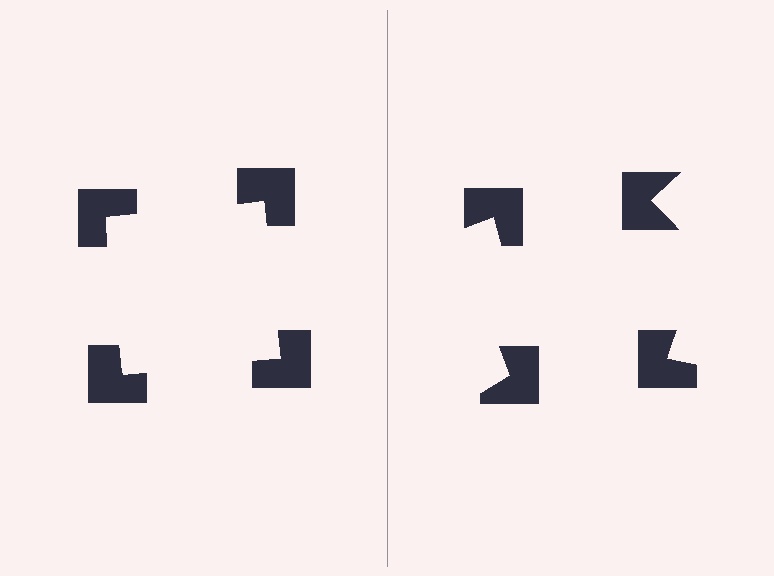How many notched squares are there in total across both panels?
8 — 4 on each side.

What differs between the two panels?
The notched squares are positioned identically on both sides; only the wedge orientations differ. On the left they align to a square; on the right they are misaligned.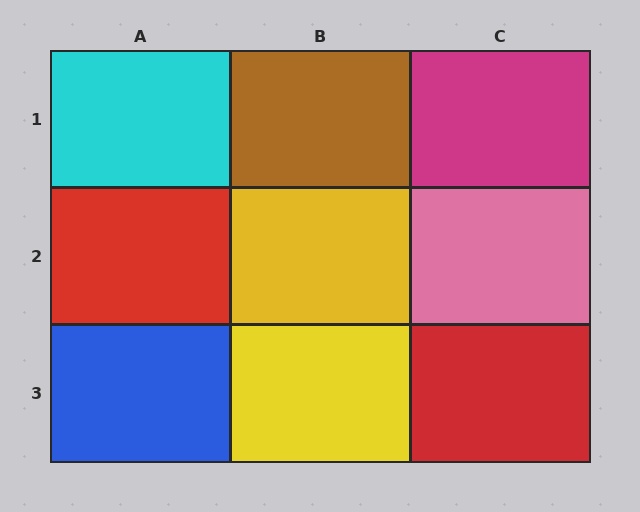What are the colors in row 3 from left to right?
Blue, yellow, red.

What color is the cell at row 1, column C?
Magenta.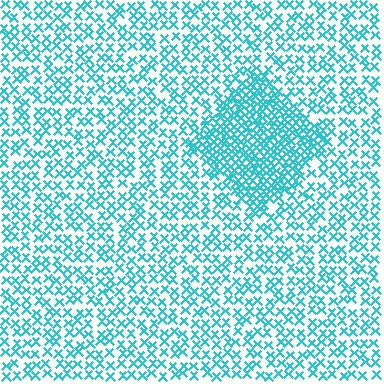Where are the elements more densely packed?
The elements are more densely packed inside the diamond boundary.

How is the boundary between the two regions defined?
The boundary is defined by a change in element density (approximately 2.1x ratio). All elements are the same color, size, and shape.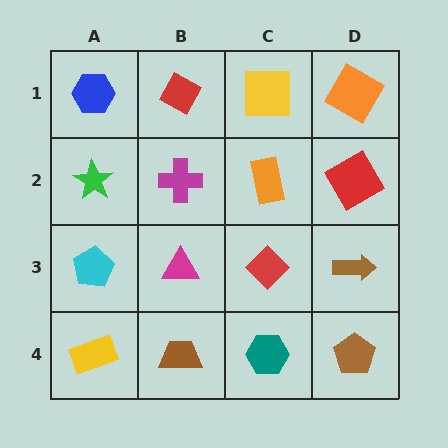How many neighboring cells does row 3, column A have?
3.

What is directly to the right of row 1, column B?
A yellow square.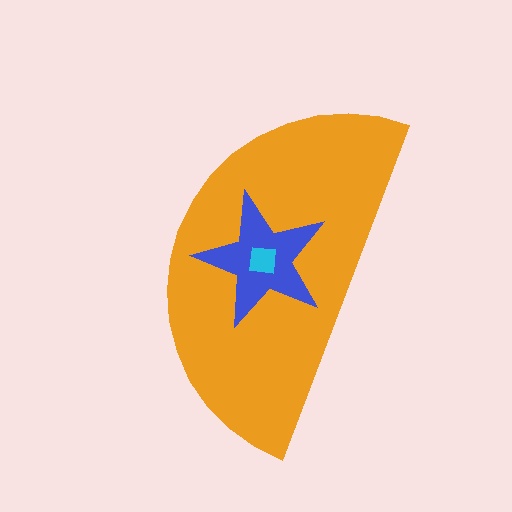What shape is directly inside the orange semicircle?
The blue star.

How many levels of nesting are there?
3.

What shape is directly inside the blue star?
The cyan square.